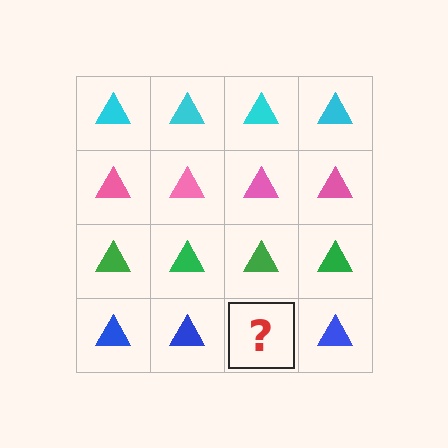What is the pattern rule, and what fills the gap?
The rule is that each row has a consistent color. The gap should be filled with a blue triangle.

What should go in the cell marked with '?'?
The missing cell should contain a blue triangle.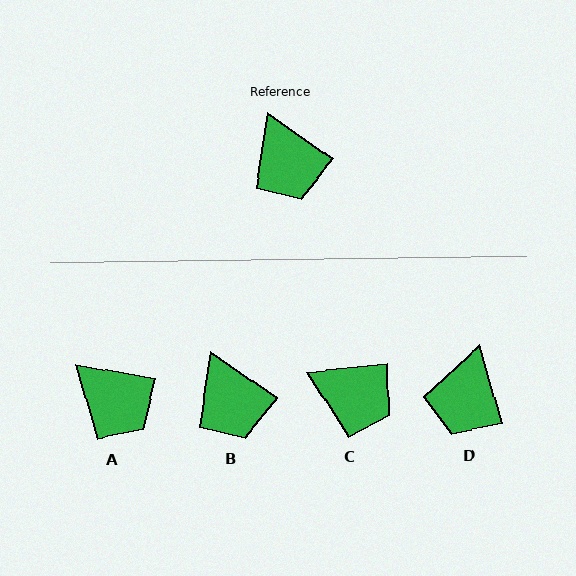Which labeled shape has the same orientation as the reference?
B.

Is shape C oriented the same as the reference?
No, it is off by about 41 degrees.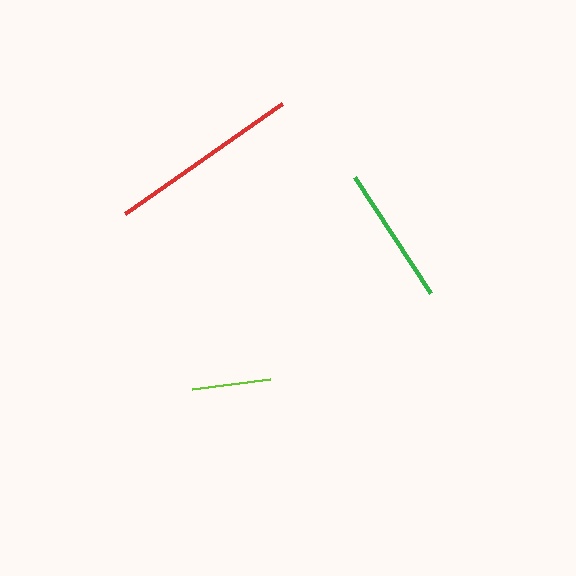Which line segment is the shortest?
The lime line is the shortest at approximately 79 pixels.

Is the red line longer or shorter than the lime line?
The red line is longer than the lime line.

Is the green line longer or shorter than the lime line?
The green line is longer than the lime line.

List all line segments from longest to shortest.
From longest to shortest: red, green, lime.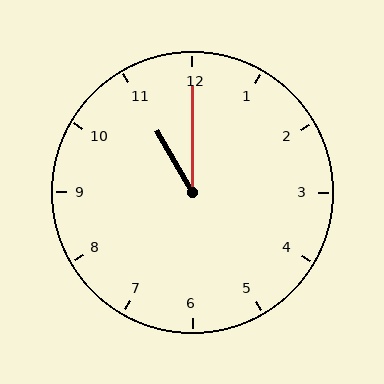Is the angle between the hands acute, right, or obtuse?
It is acute.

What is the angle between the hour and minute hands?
Approximately 30 degrees.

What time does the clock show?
11:00.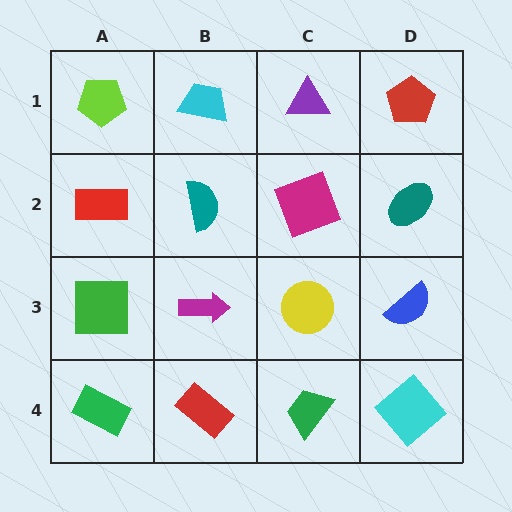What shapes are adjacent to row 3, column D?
A teal ellipse (row 2, column D), a cyan diamond (row 4, column D), a yellow circle (row 3, column C).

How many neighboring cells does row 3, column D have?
3.